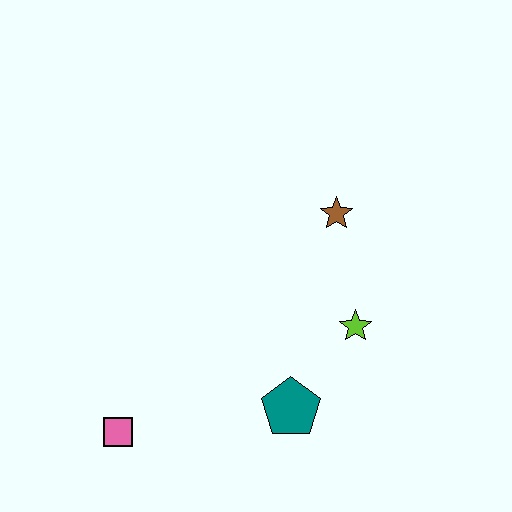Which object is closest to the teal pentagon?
The lime star is closest to the teal pentagon.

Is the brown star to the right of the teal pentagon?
Yes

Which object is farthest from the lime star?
The pink square is farthest from the lime star.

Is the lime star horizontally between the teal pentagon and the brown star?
No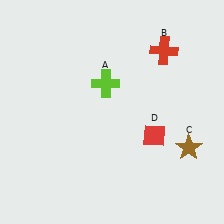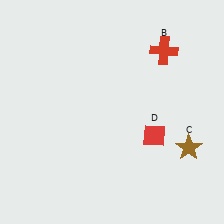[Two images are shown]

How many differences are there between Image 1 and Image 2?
There is 1 difference between the two images.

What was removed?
The lime cross (A) was removed in Image 2.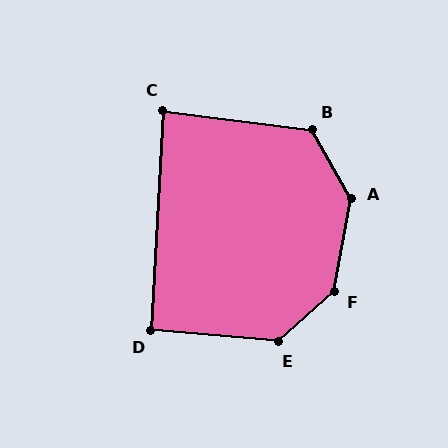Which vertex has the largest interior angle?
F, at approximately 142 degrees.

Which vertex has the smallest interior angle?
C, at approximately 86 degrees.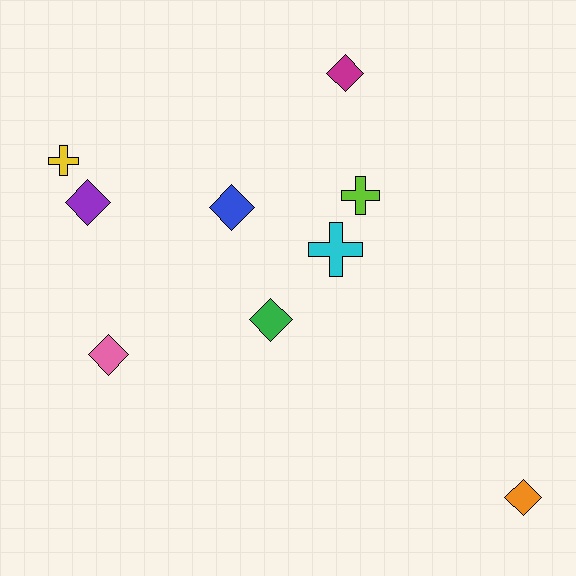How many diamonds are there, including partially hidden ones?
There are 6 diamonds.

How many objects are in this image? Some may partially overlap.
There are 9 objects.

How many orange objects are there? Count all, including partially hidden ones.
There is 1 orange object.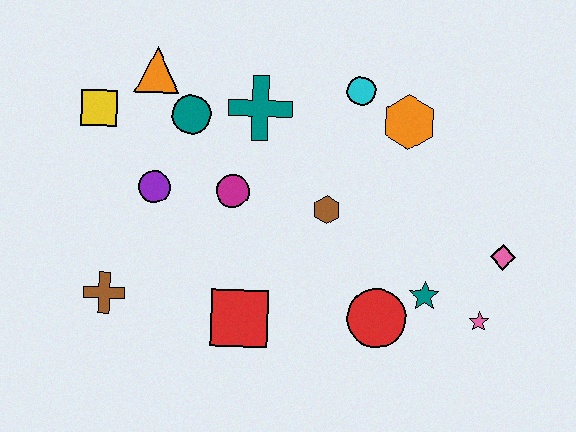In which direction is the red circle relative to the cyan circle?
The red circle is below the cyan circle.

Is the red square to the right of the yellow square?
Yes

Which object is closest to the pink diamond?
The pink star is closest to the pink diamond.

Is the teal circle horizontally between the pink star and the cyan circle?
No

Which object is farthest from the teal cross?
The pink star is farthest from the teal cross.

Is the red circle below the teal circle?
Yes